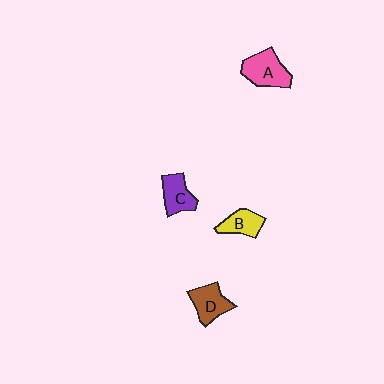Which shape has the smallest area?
Shape B (yellow).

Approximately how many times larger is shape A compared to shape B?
Approximately 1.5 times.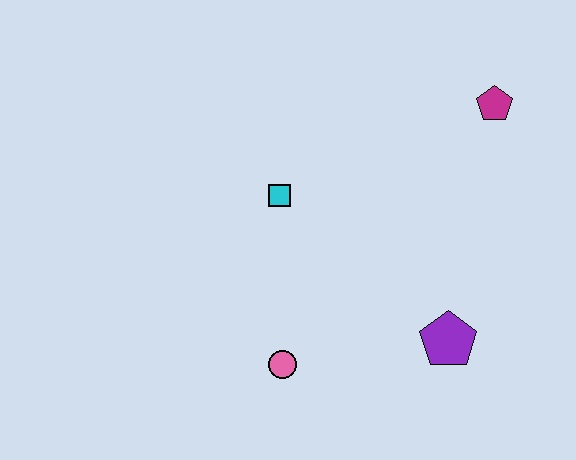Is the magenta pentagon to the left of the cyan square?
No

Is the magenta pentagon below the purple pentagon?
No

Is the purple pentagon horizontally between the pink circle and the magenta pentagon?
Yes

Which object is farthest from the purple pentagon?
The magenta pentagon is farthest from the purple pentagon.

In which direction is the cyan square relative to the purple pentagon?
The cyan square is to the left of the purple pentagon.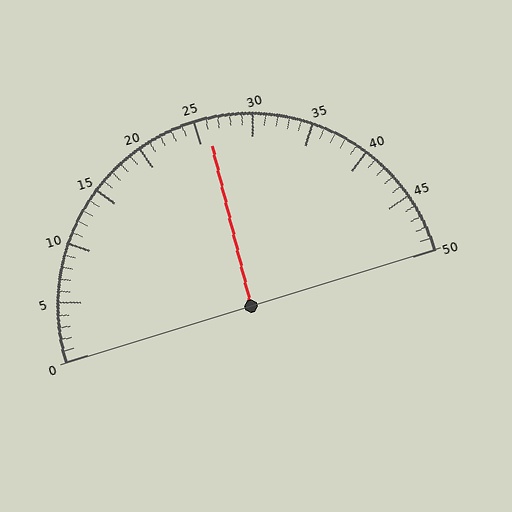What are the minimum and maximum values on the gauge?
The gauge ranges from 0 to 50.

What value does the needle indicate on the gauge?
The needle indicates approximately 26.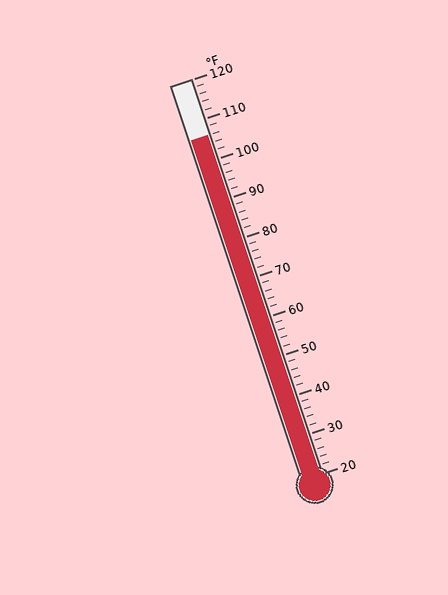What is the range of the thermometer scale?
The thermometer scale ranges from 20°F to 120°F.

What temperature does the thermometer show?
The thermometer shows approximately 106°F.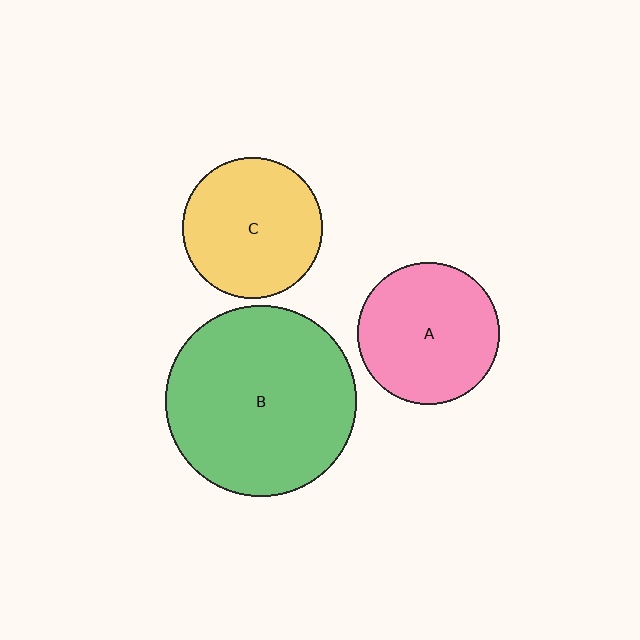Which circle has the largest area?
Circle B (green).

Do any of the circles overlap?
No, none of the circles overlap.